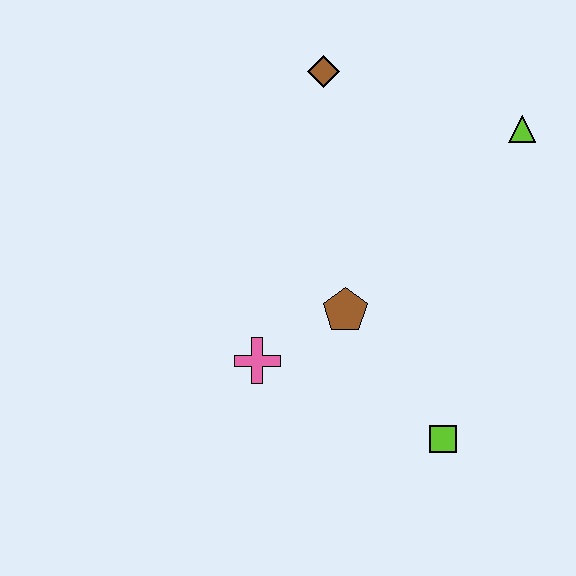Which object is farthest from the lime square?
The brown diamond is farthest from the lime square.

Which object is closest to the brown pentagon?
The pink cross is closest to the brown pentagon.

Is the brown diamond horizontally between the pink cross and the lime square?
Yes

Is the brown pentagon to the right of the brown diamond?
Yes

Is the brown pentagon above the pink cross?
Yes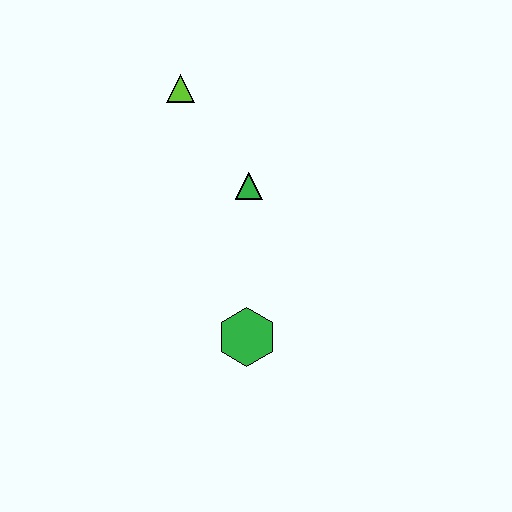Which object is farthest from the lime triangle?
The green hexagon is farthest from the lime triangle.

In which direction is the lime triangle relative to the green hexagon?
The lime triangle is above the green hexagon.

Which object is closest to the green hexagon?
The green triangle is closest to the green hexagon.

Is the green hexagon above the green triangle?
No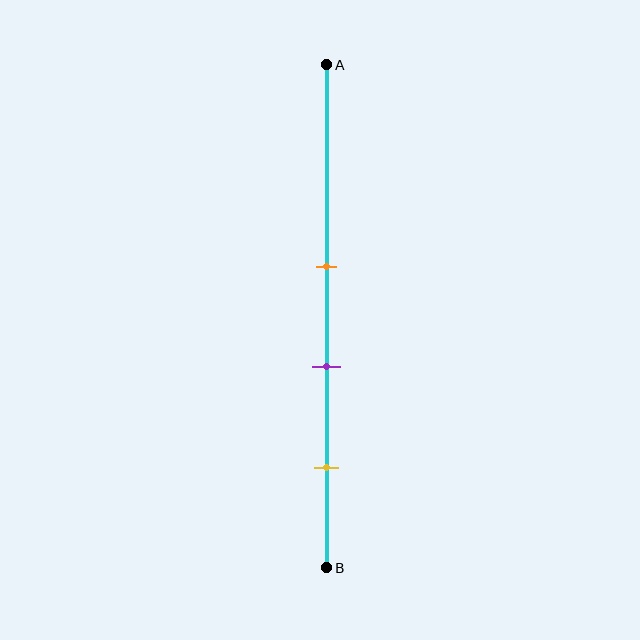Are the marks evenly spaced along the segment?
Yes, the marks are approximately evenly spaced.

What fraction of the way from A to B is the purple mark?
The purple mark is approximately 60% (0.6) of the way from A to B.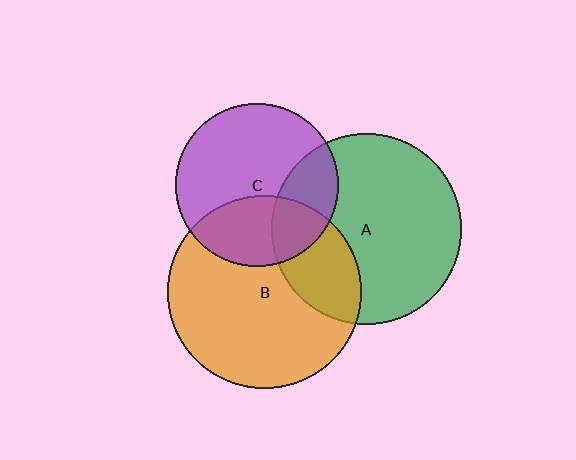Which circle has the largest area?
Circle B (orange).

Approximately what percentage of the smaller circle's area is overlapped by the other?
Approximately 25%.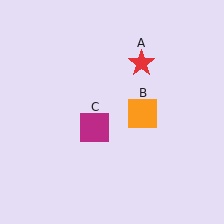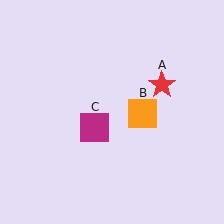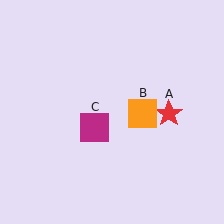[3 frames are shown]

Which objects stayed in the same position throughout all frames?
Orange square (object B) and magenta square (object C) remained stationary.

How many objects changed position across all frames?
1 object changed position: red star (object A).